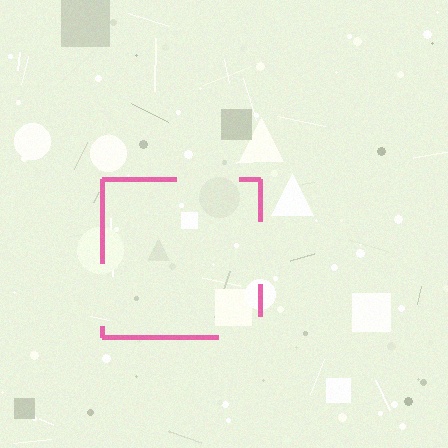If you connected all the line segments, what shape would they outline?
They would outline a square.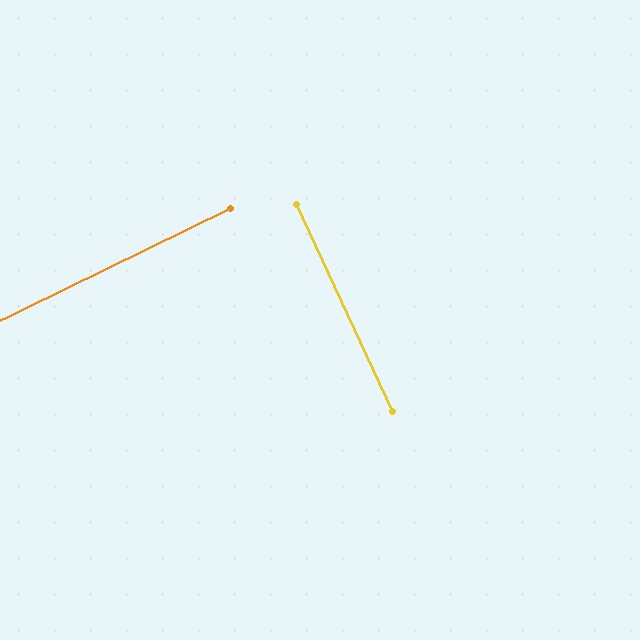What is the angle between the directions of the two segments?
Approximately 89 degrees.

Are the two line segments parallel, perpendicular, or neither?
Perpendicular — they meet at approximately 89°.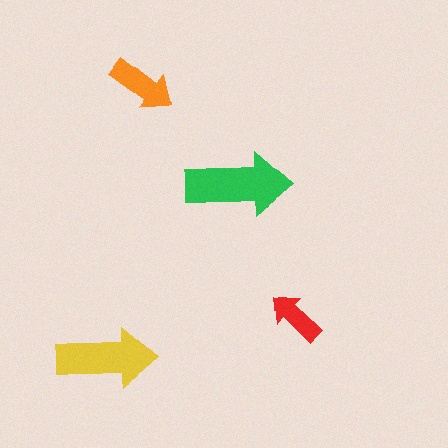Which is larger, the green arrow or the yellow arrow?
The green one.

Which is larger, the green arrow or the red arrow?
The green one.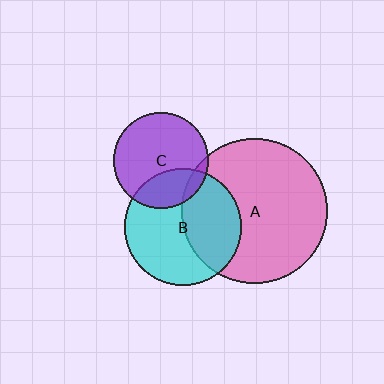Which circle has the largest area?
Circle A (pink).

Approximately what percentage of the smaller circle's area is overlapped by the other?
Approximately 40%.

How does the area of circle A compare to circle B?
Approximately 1.5 times.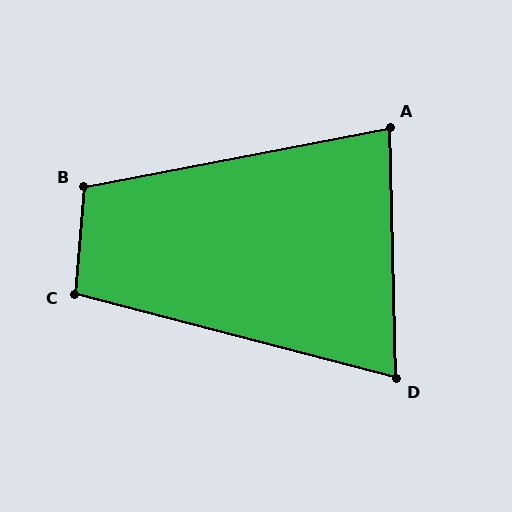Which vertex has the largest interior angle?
B, at approximately 106 degrees.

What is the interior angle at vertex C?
Approximately 100 degrees (obtuse).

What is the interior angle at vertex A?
Approximately 80 degrees (acute).